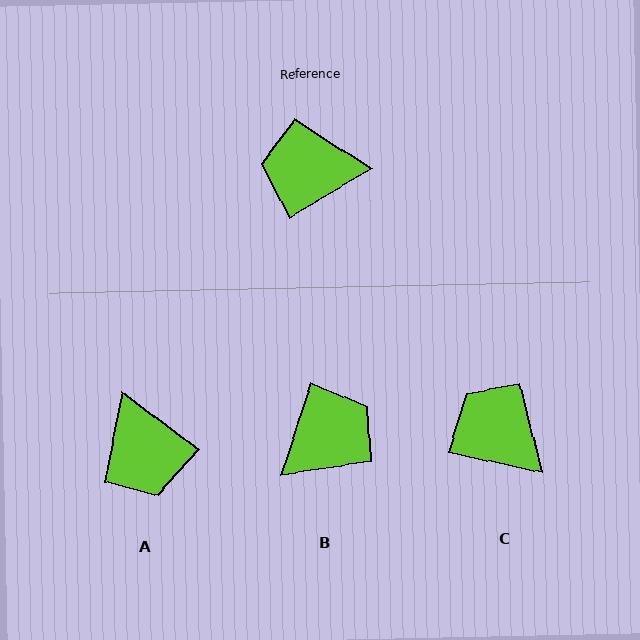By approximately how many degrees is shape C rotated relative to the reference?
Approximately 43 degrees clockwise.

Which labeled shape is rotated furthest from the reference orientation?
B, about 139 degrees away.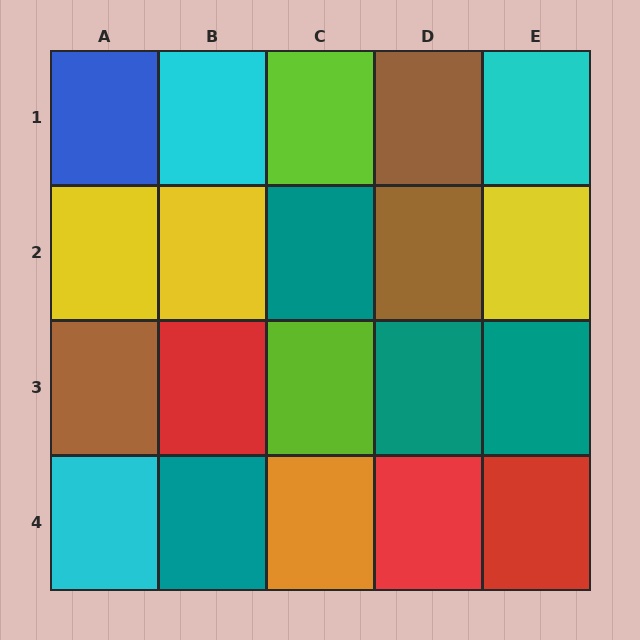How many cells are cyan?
3 cells are cyan.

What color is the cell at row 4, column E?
Red.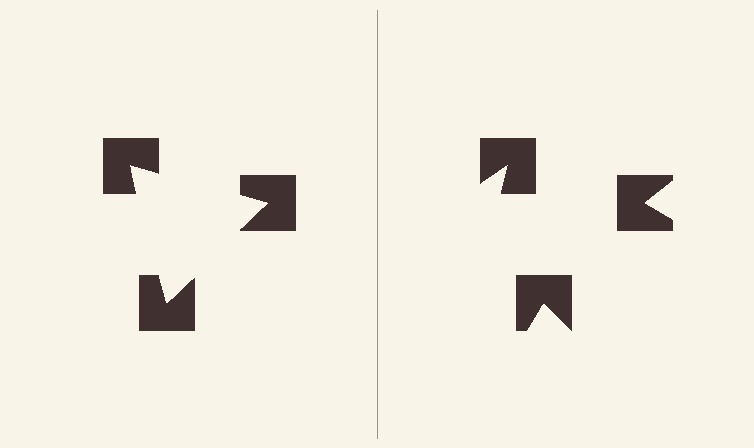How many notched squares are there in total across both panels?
6 — 3 on each side.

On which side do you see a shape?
An illusory triangle appears on the left side. On the right side the wedge cuts are rotated, so no coherent shape forms.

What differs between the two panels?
The notched squares are positioned identically on both sides; only the wedge orientations differ. On the left they align to a triangle; on the right they are misaligned.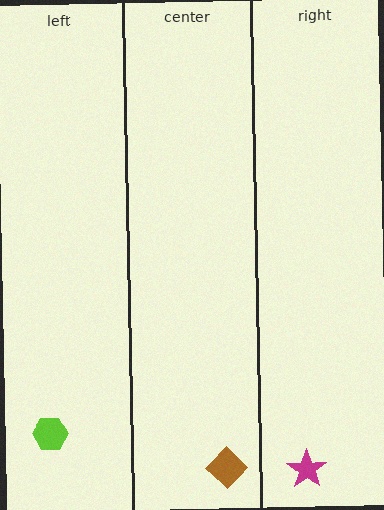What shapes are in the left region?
The lime hexagon.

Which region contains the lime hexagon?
The left region.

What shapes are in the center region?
The brown diamond.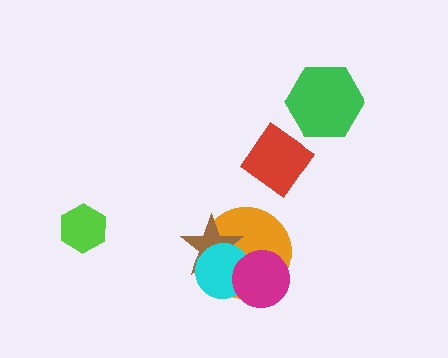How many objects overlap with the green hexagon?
0 objects overlap with the green hexagon.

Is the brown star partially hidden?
Yes, it is partially covered by another shape.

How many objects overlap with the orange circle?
3 objects overlap with the orange circle.